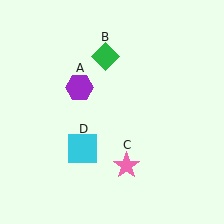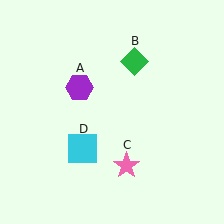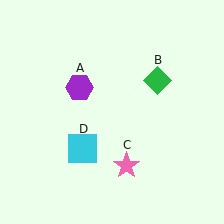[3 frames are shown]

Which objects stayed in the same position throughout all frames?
Purple hexagon (object A) and pink star (object C) and cyan square (object D) remained stationary.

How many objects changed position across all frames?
1 object changed position: green diamond (object B).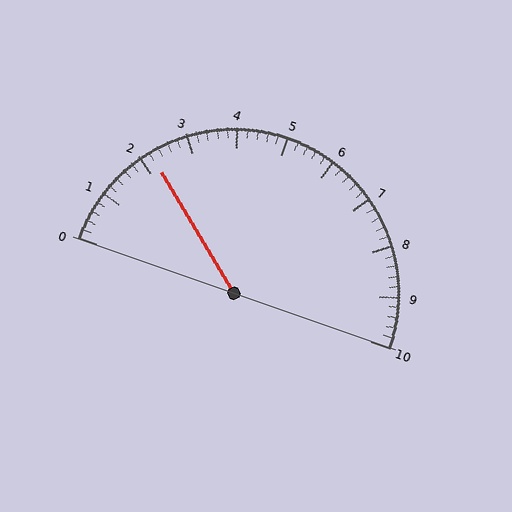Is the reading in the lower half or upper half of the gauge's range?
The reading is in the lower half of the range (0 to 10).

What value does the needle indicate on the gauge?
The needle indicates approximately 2.2.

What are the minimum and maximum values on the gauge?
The gauge ranges from 0 to 10.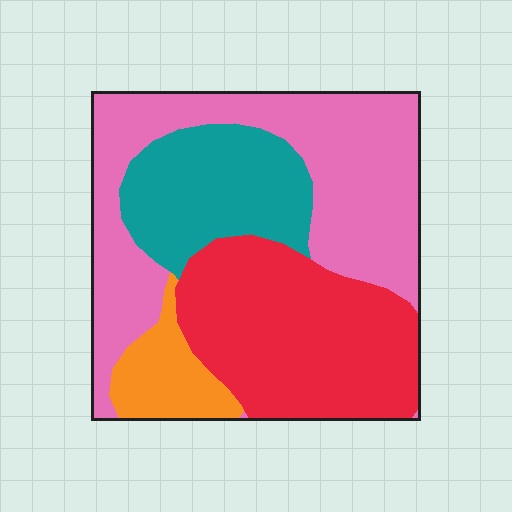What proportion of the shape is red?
Red takes up about one third (1/3) of the shape.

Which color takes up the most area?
Pink, at roughly 40%.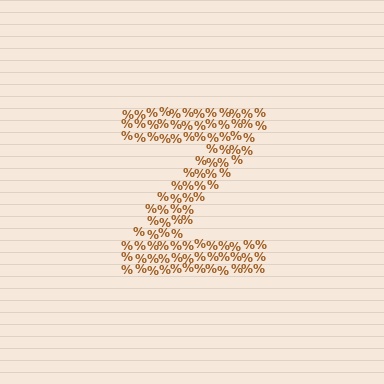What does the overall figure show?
The overall figure shows the letter Z.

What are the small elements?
The small elements are percent signs.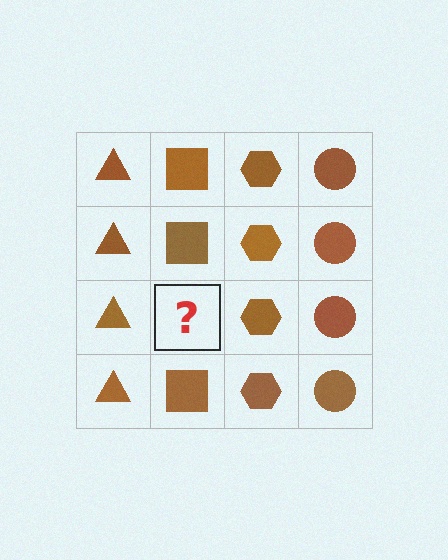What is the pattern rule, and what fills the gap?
The rule is that each column has a consistent shape. The gap should be filled with a brown square.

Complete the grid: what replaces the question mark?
The question mark should be replaced with a brown square.